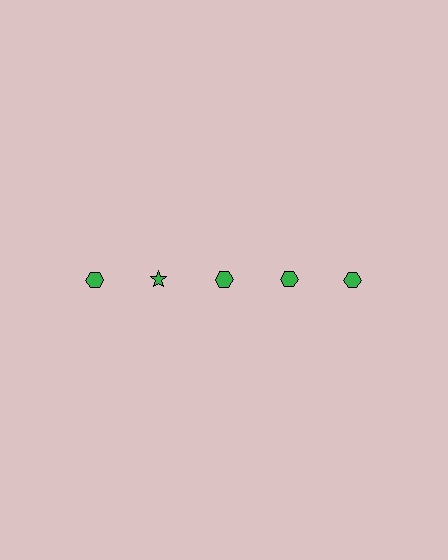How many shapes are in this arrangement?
There are 5 shapes arranged in a grid pattern.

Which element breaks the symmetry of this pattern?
The green star in the top row, second from left column breaks the symmetry. All other shapes are green hexagons.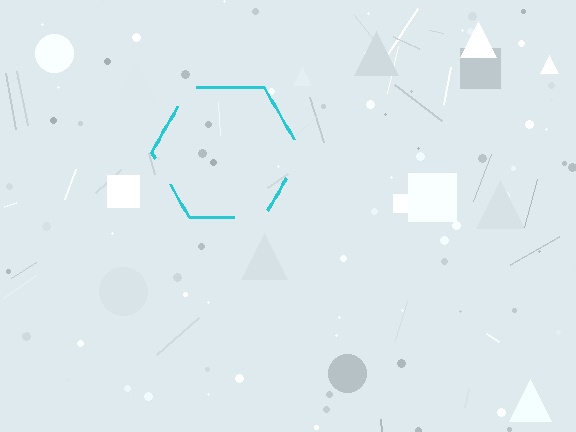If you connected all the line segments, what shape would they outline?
They would outline a hexagon.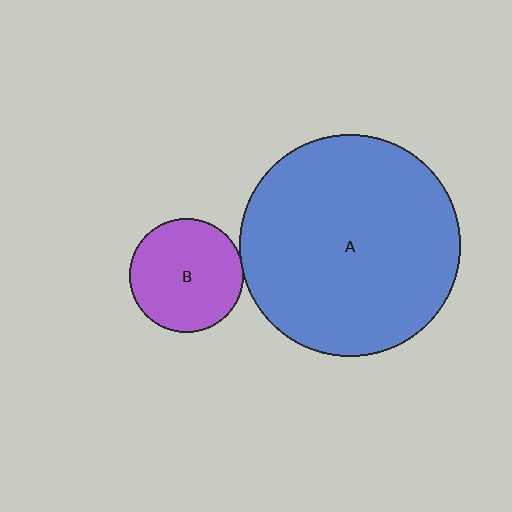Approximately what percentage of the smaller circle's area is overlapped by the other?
Approximately 5%.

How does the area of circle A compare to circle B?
Approximately 3.8 times.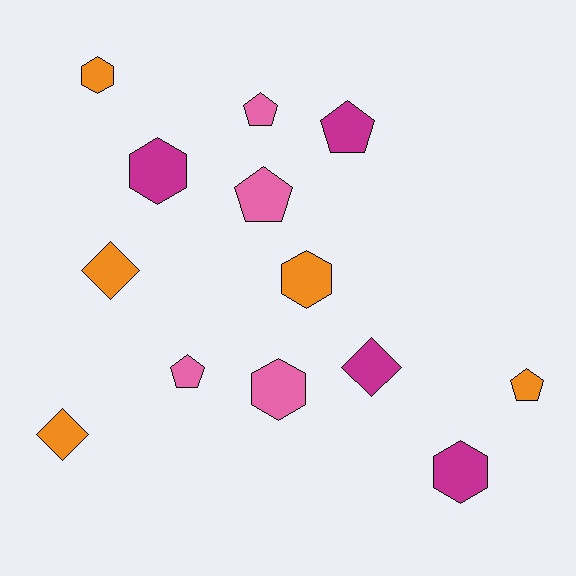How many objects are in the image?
There are 13 objects.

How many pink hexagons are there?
There is 1 pink hexagon.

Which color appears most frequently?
Orange, with 5 objects.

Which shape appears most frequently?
Pentagon, with 5 objects.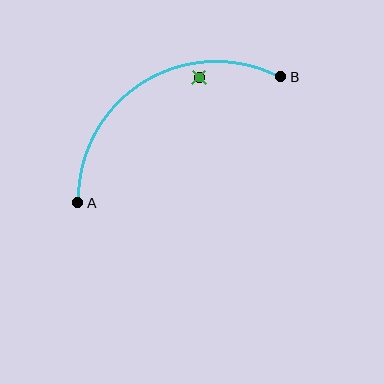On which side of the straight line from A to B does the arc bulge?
The arc bulges above the straight line connecting A and B.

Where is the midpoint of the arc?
The arc midpoint is the point on the curve farthest from the straight line joining A and B. It sits above that line.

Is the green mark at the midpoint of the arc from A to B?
No — the green mark does not lie on the arc at all. It sits slightly inside the curve.